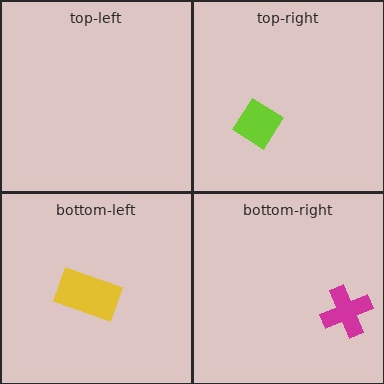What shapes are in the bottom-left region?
The yellow rectangle.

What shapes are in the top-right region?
The lime diamond.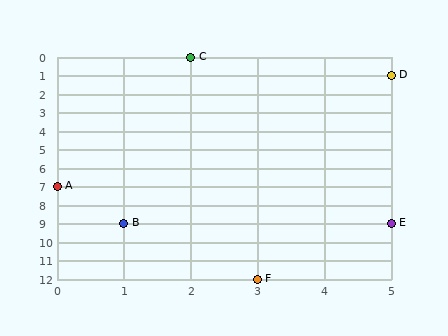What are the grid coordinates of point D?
Point D is at grid coordinates (5, 1).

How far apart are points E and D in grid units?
Points E and D are 8 rows apart.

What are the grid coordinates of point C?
Point C is at grid coordinates (2, 0).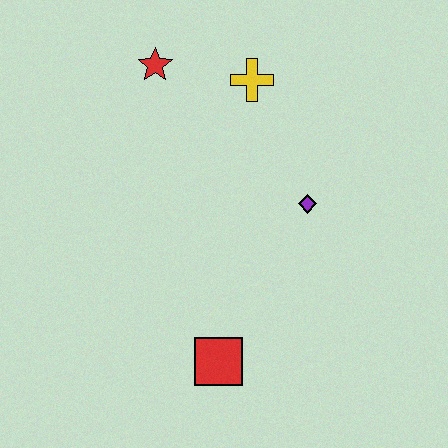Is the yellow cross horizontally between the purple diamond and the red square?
Yes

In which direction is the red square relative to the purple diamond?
The red square is below the purple diamond.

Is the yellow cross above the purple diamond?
Yes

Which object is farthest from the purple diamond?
The red star is farthest from the purple diamond.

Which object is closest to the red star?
The yellow cross is closest to the red star.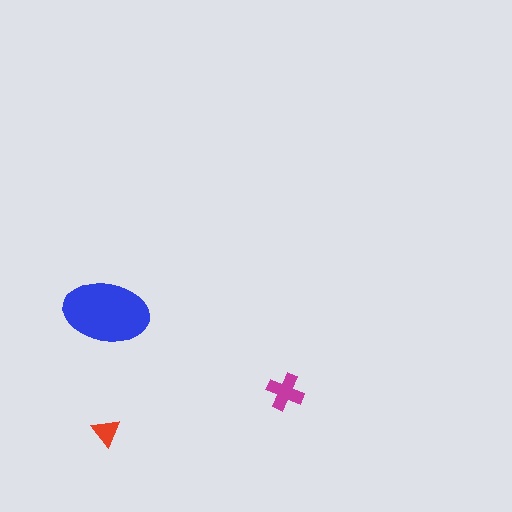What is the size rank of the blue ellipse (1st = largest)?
1st.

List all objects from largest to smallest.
The blue ellipse, the magenta cross, the red triangle.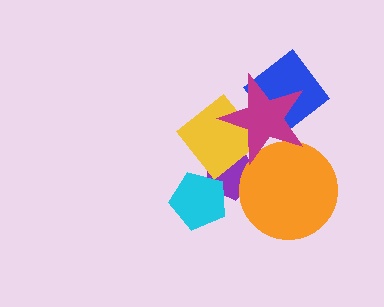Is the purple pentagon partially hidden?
Yes, it is partially covered by another shape.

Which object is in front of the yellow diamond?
The magenta star is in front of the yellow diamond.